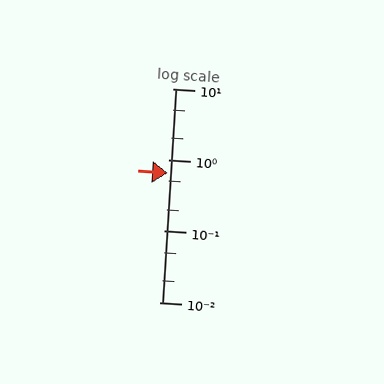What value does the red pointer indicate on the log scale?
The pointer indicates approximately 0.66.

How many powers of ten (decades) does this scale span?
The scale spans 3 decades, from 0.01 to 10.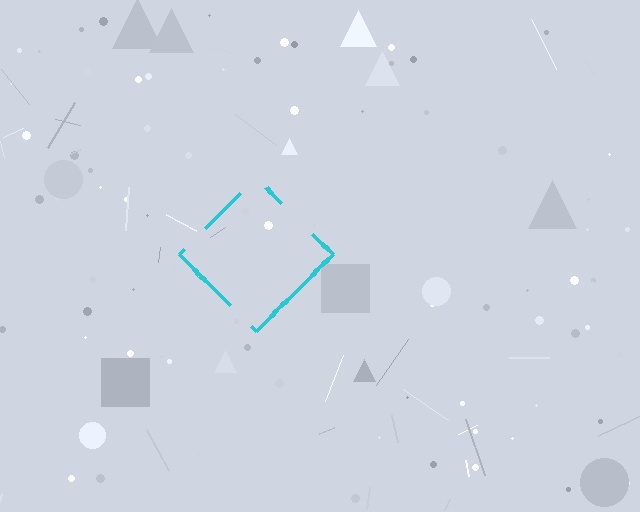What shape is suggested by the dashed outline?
The dashed outline suggests a diamond.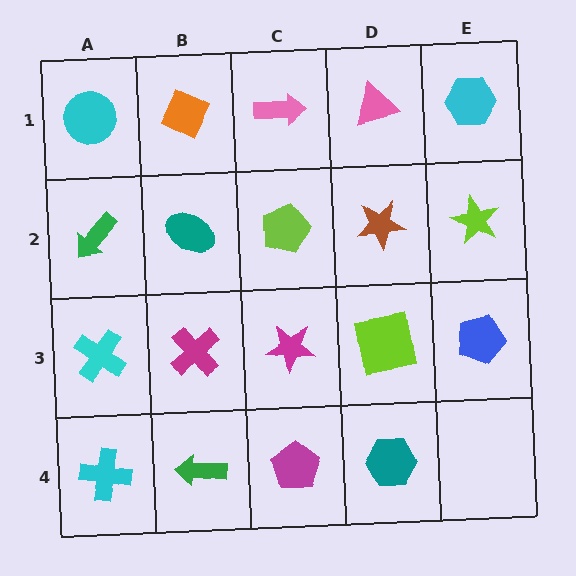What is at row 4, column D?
A teal hexagon.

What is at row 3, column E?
A blue pentagon.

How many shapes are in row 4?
4 shapes.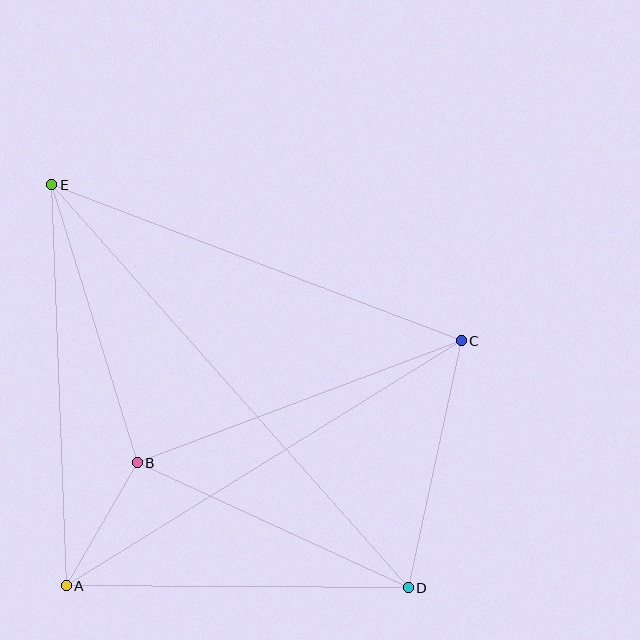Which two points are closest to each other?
Points A and B are closest to each other.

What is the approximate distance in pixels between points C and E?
The distance between C and E is approximately 438 pixels.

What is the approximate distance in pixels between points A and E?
The distance between A and E is approximately 401 pixels.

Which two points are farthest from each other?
Points D and E are farthest from each other.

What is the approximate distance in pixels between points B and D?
The distance between B and D is approximately 298 pixels.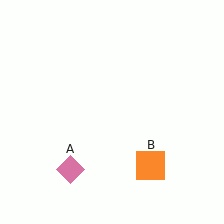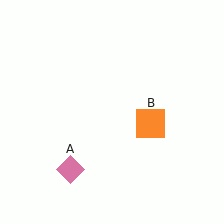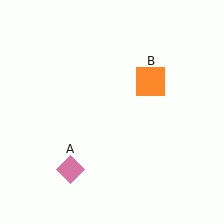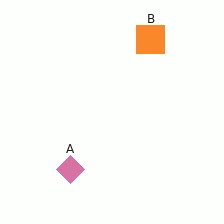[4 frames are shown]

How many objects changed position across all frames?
1 object changed position: orange square (object B).